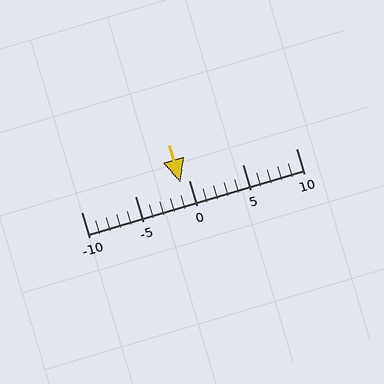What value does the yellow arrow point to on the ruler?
The yellow arrow points to approximately -1.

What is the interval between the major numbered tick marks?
The major tick marks are spaced 5 units apart.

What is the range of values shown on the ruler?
The ruler shows values from -10 to 10.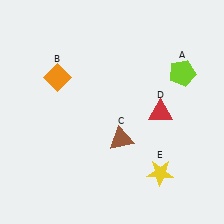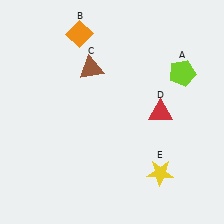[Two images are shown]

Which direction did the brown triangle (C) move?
The brown triangle (C) moved up.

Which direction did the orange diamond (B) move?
The orange diamond (B) moved up.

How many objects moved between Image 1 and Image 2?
2 objects moved between the two images.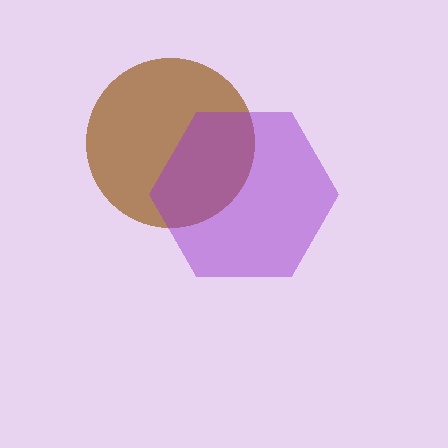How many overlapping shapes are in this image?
There are 2 overlapping shapes in the image.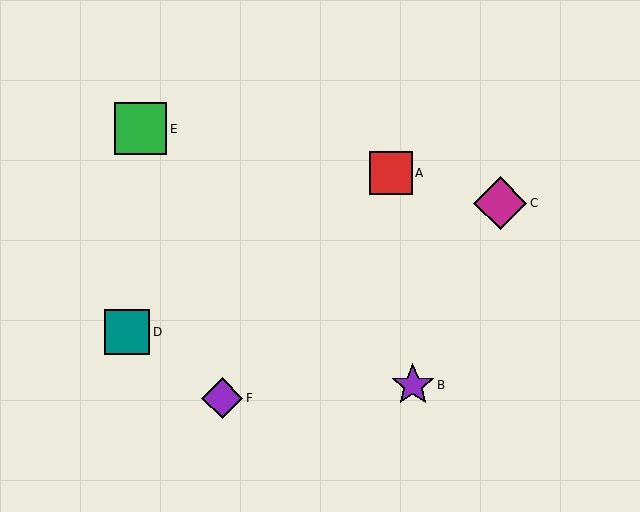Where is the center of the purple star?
The center of the purple star is at (413, 385).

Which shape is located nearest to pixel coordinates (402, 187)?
The red square (labeled A) at (391, 173) is nearest to that location.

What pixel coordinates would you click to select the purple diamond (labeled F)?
Click at (222, 398) to select the purple diamond F.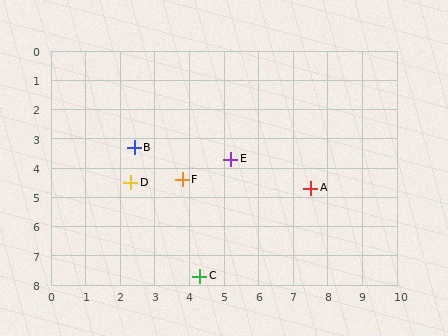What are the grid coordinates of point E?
Point E is at approximately (5.2, 3.7).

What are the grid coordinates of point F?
Point F is at approximately (3.8, 4.4).